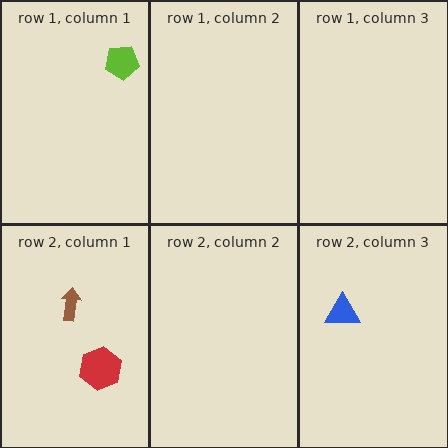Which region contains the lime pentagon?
The row 1, column 1 region.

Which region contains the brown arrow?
The row 2, column 1 region.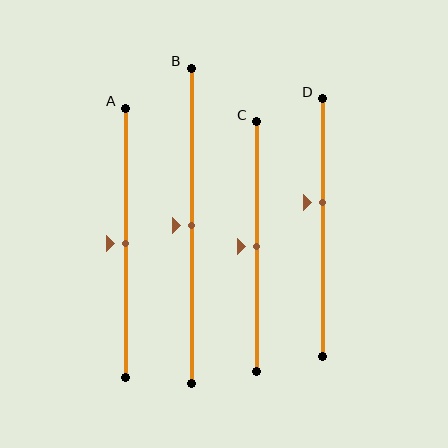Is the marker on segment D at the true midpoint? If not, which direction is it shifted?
No, the marker on segment D is shifted upward by about 10% of the segment length.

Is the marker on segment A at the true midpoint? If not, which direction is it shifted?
Yes, the marker on segment A is at the true midpoint.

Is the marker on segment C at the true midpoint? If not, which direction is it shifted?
Yes, the marker on segment C is at the true midpoint.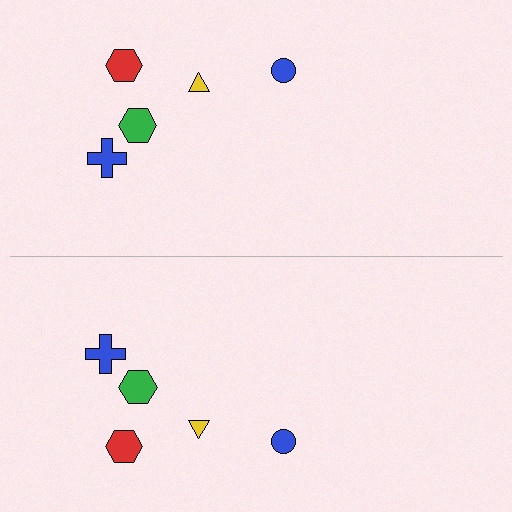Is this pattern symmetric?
Yes, this pattern has bilateral (reflection) symmetry.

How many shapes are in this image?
There are 10 shapes in this image.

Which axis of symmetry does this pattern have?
The pattern has a horizontal axis of symmetry running through the center of the image.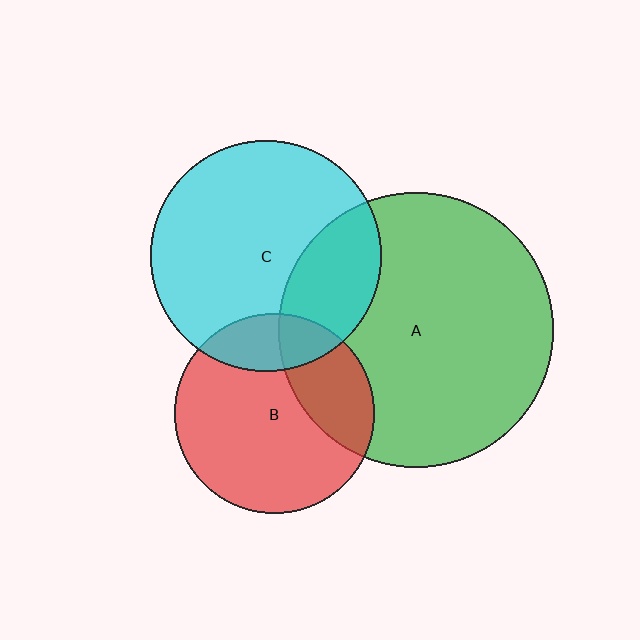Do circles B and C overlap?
Yes.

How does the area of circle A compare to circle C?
Approximately 1.4 times.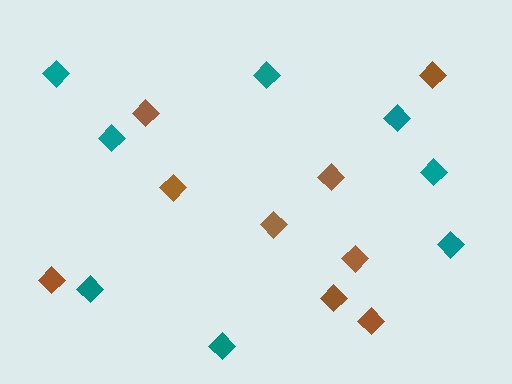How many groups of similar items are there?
There are 2 groups: one group of teal diamonds (8) and one group of brown diamonds (9).